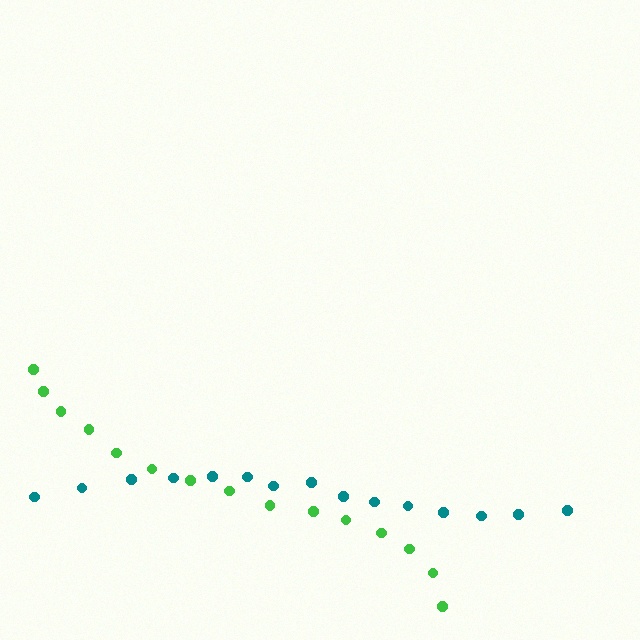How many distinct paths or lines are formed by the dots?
There are 2 distinct paths.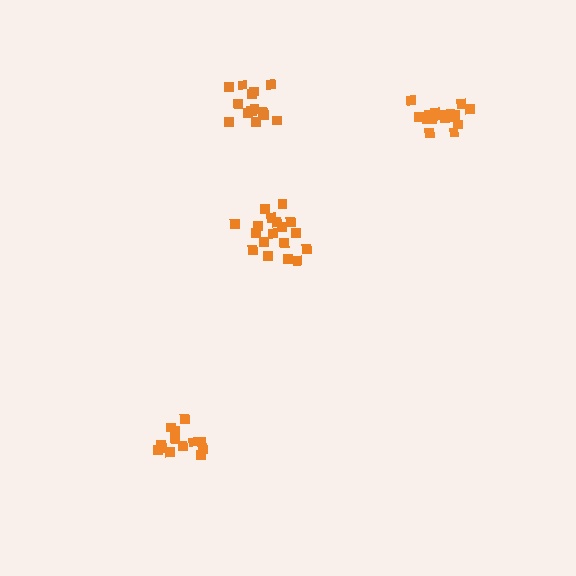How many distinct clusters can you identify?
There are 4 distinct clusters.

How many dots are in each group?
Group 1: 17 dots, Group 2: 13 dots, Group 3: 18 dots, Group 4: 14 dots (62 total).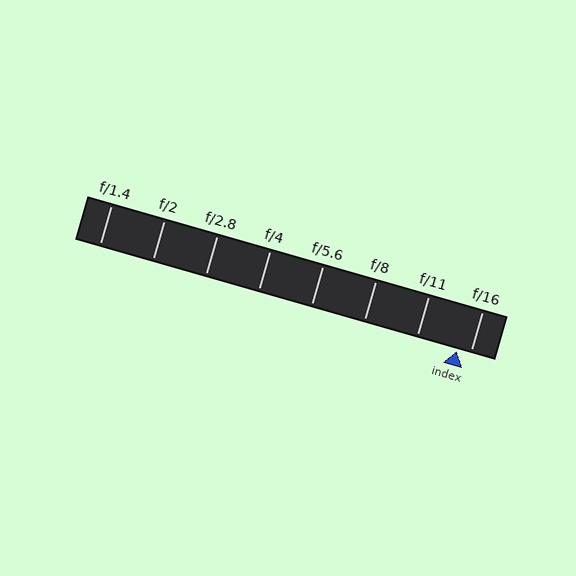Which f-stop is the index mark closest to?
The index mark is closest to f/16.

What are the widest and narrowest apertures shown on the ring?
The widest aperture shown is f/1.4 and the narrowest is f/16.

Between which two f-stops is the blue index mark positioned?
The index mark is between f/11 and f/16.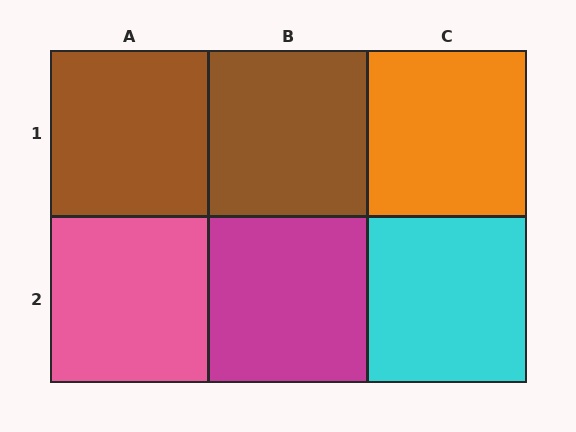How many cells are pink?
1 cell is pink.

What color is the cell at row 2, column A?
Pink.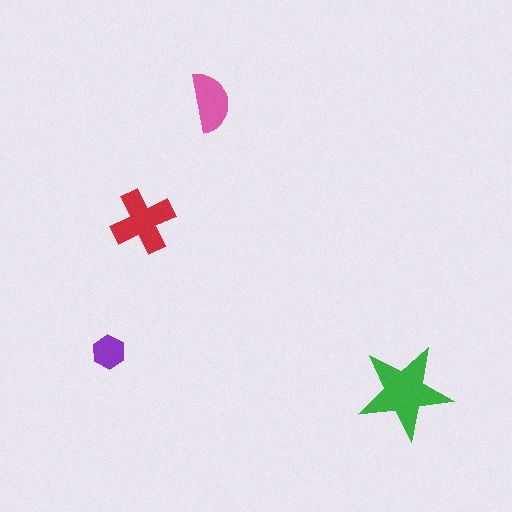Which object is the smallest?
The purple hexagon.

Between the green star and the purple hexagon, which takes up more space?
The green star.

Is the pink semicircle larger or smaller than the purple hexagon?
Larger.